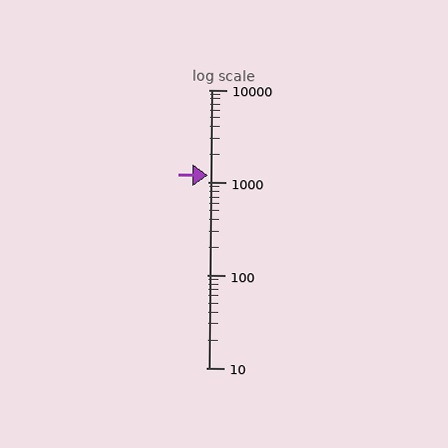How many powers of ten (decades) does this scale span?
The scale spans 3 decades, from 10 to 10000.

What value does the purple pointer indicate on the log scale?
The pointer indicates approximately 1200.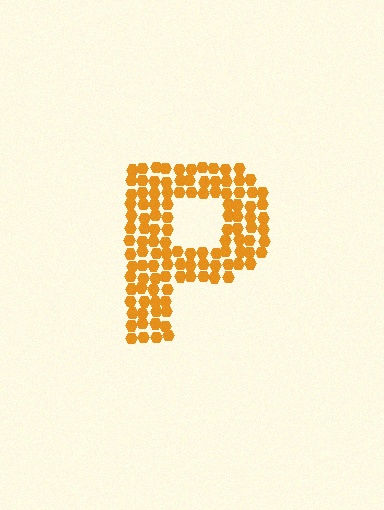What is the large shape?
The large shape is the letter P.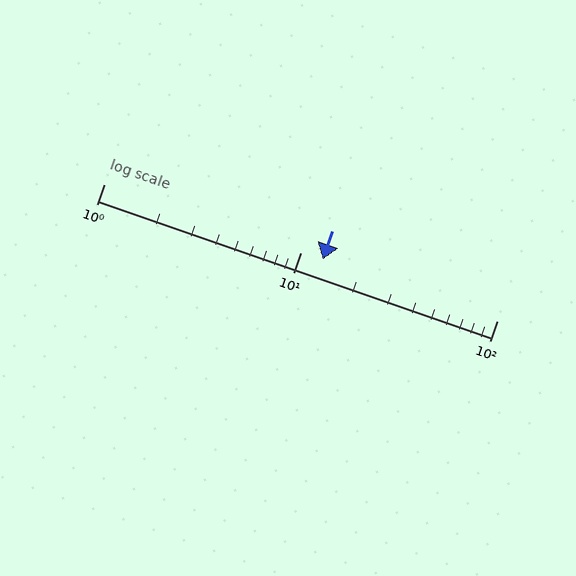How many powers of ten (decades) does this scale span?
The scale spans 2 decades, from 1 to 100.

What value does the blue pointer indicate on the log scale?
The pointer indicates approximately 13.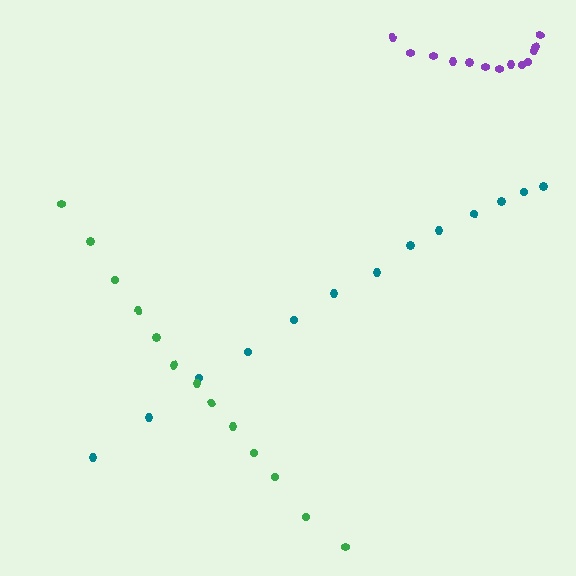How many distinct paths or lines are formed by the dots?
There are 3 distinct paths.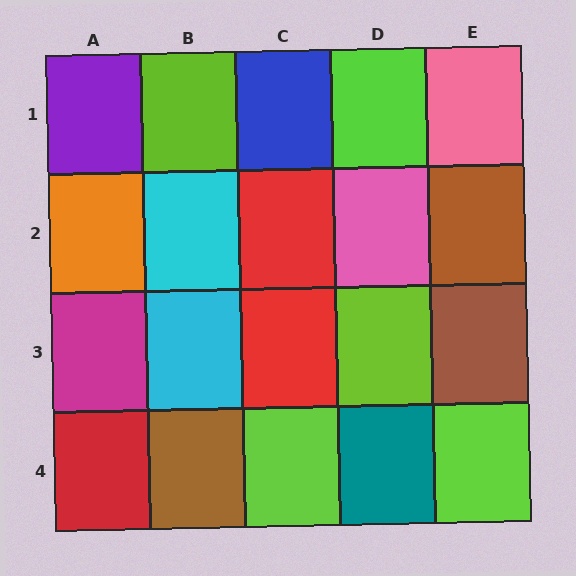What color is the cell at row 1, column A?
Purple.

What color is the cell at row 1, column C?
Blue.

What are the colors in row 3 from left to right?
Magenta, cyan, red, lime, brown.